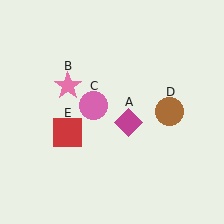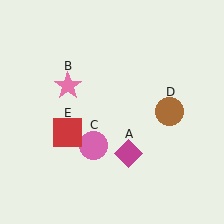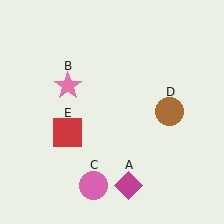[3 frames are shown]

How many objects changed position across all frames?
2 objects changed position: magenta diamond (object A), pink circle (object C).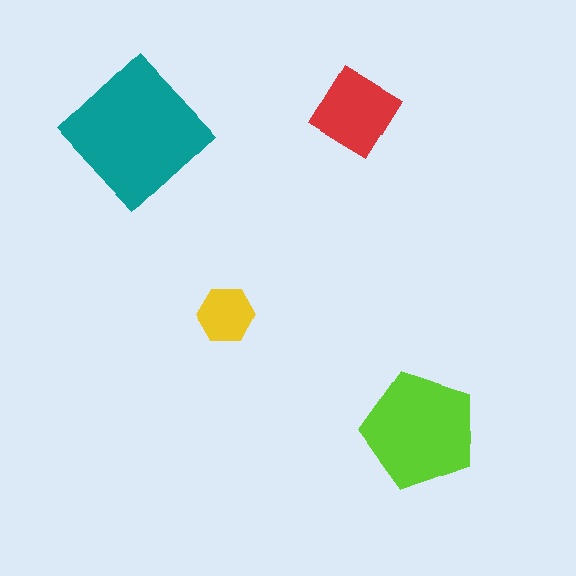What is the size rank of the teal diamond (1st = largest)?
1st.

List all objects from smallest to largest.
The yellow hexagon, the red diamond, the lime pentagon, the teal diamond.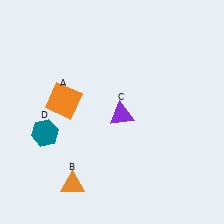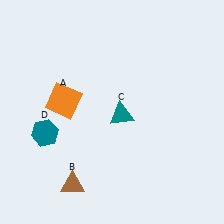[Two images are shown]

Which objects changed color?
B changed from orange to brown. C changed from purple to teal.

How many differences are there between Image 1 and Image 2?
There are 2 differences between the two images.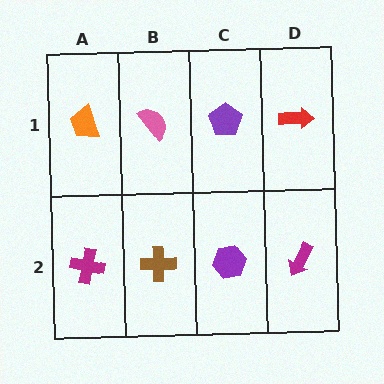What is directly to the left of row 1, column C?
A pink semicircle.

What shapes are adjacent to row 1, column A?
A magenta cross (row 2, column A), a pink semicircle (row 1, column B).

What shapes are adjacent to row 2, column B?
A pink semicircle (row 1, column B), a magenta cross (row 2, column A), a purple hexagon (row 2, column C).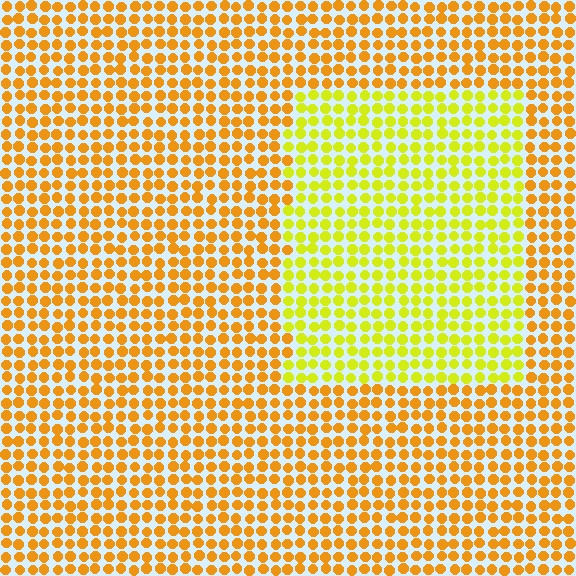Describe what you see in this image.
The image is filled with small orange elements in a uniform arrangement. A rectangle-shaped region is visible where the elements are tinted to a slightly different hue, forming a subtle color boundary.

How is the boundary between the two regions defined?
The boundary is defined purely by a slight shift in hue (about 32 degrees). Spacing, size, and orientation are identical on both sides.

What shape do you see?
I see a rectangle.